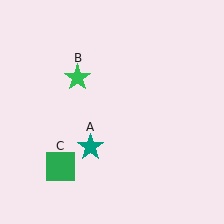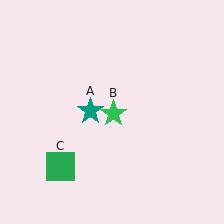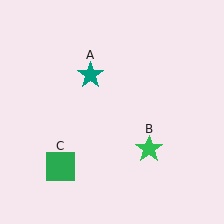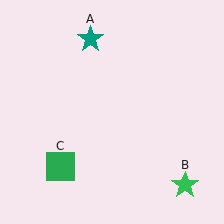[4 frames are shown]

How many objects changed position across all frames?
2 objects changed position: teal star (object A), green star (object B).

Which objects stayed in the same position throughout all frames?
Green square (object C) remained stationary.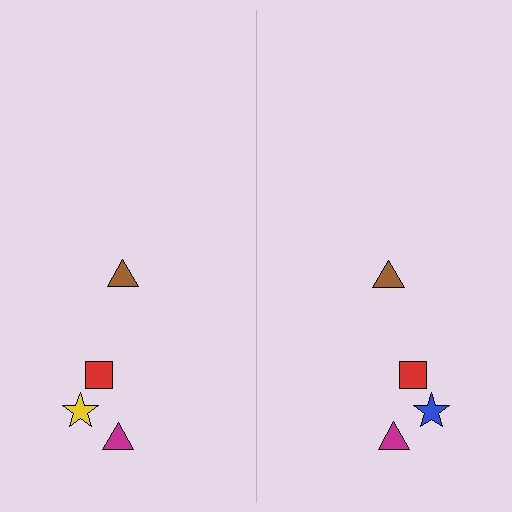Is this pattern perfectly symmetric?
No, the pattern is not perfectly symmetric. The blue star on the right side breaks the symmetry — its mirror counterpart is yellow.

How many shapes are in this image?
There are 8 shapes in this image.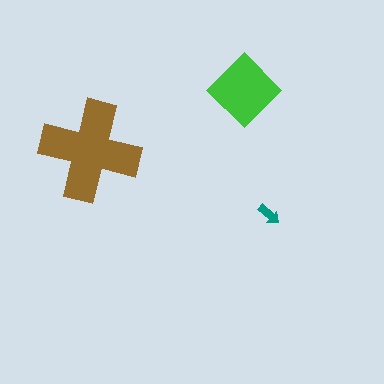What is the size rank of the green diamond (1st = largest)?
2nd.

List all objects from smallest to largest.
The teal arrow, the green diamond, the brown cross.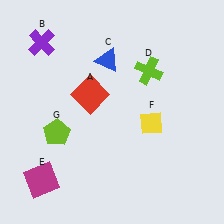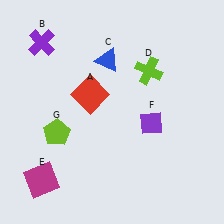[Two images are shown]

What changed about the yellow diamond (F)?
In Image 1, F is yellow. In Image 2, it changed to purple.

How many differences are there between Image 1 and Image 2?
There is 1 difference between the two images.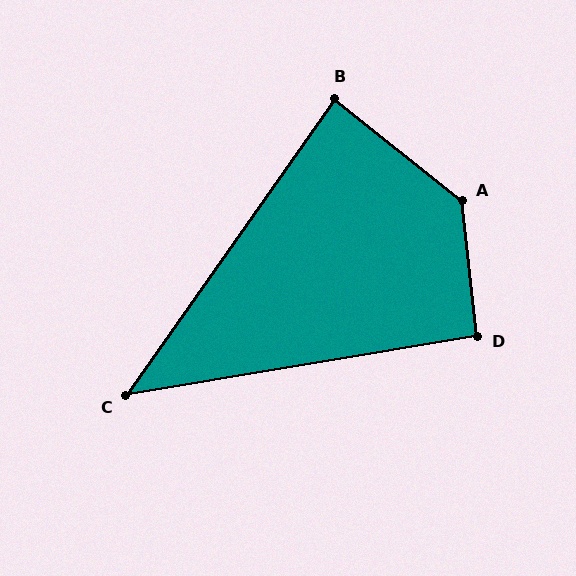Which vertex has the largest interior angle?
A, at approximately 135 degrees.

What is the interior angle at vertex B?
Approximately 87 degrees (approximately right).